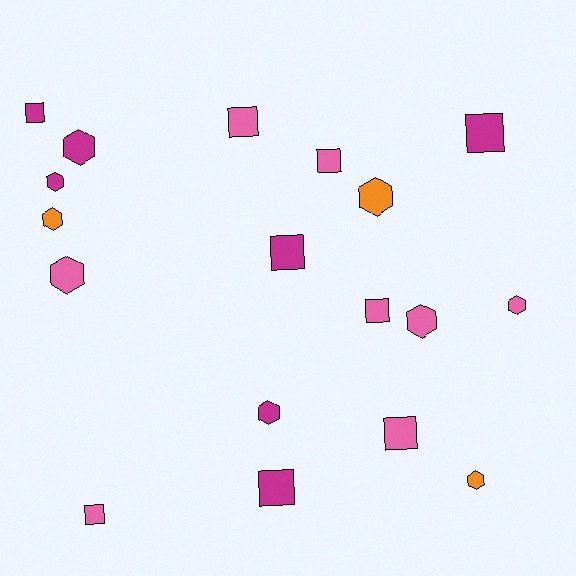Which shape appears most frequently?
Square, with 9 objects.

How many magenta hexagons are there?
There are 3 magenta hexagons.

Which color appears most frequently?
Pink, with 8 objects.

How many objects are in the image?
There are 18 objects.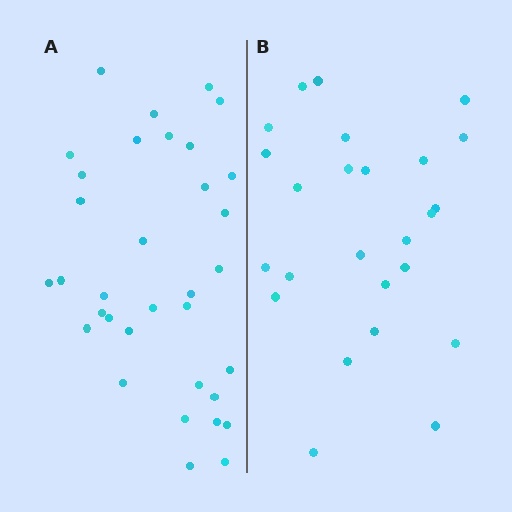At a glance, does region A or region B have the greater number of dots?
Region A (the left region) has more dots.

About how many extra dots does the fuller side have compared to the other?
Region A has roughly 8 or so more dots than region B.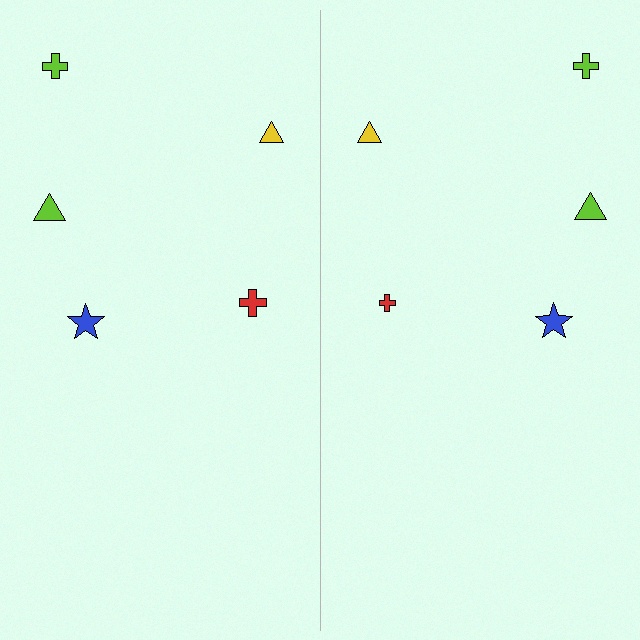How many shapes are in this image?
There are 10 shapes in this image.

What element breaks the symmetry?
The red cross on the right side has a different size than its mirror counterpart.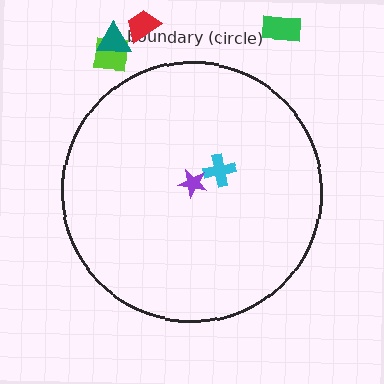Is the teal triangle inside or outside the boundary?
Outside.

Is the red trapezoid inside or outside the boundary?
Outside.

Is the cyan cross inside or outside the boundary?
Inside.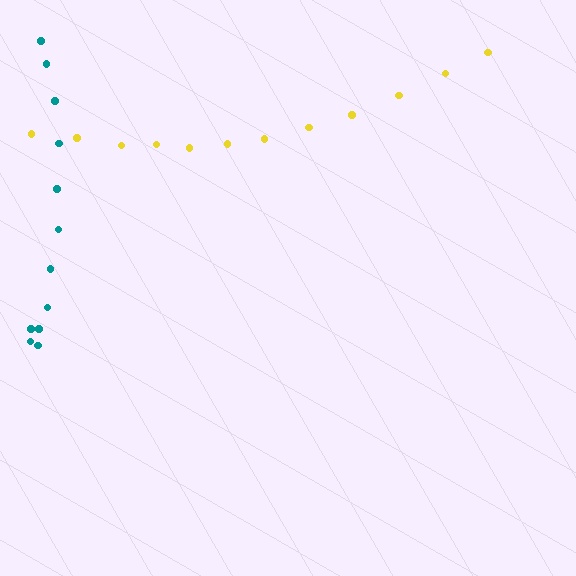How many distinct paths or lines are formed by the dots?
There are 2 distinct paths.